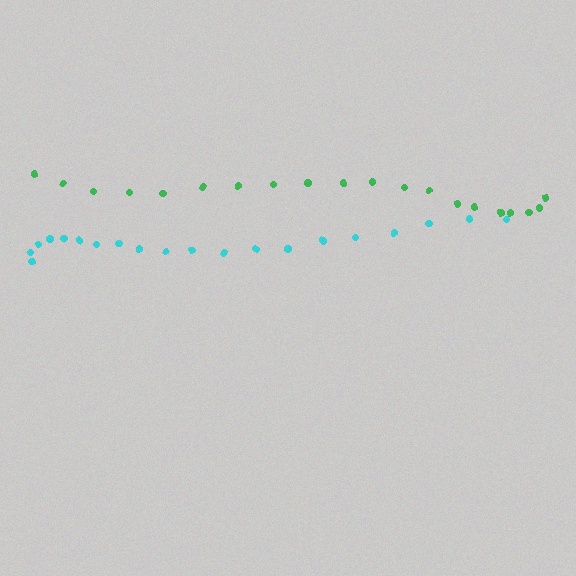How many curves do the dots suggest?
There are 2 distinct paths.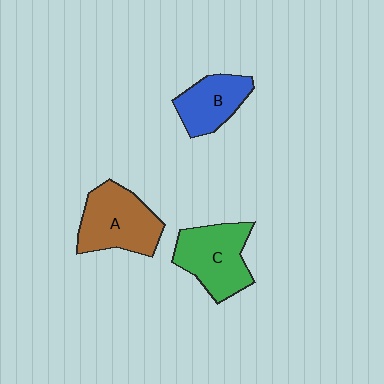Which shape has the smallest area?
Shape B (blue).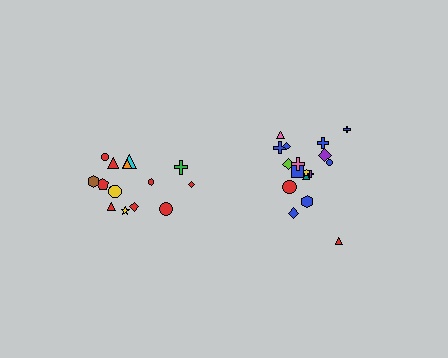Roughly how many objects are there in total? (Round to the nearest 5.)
Roughly 35 objects in total.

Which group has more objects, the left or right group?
The right group.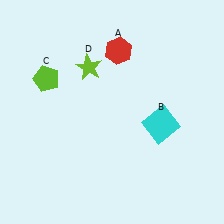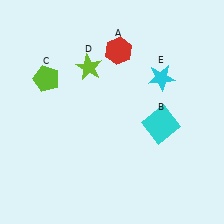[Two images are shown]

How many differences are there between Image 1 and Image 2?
There is 1 difference between the two images.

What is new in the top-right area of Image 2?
A cyan star (E) was added in the top-right area of Image 2.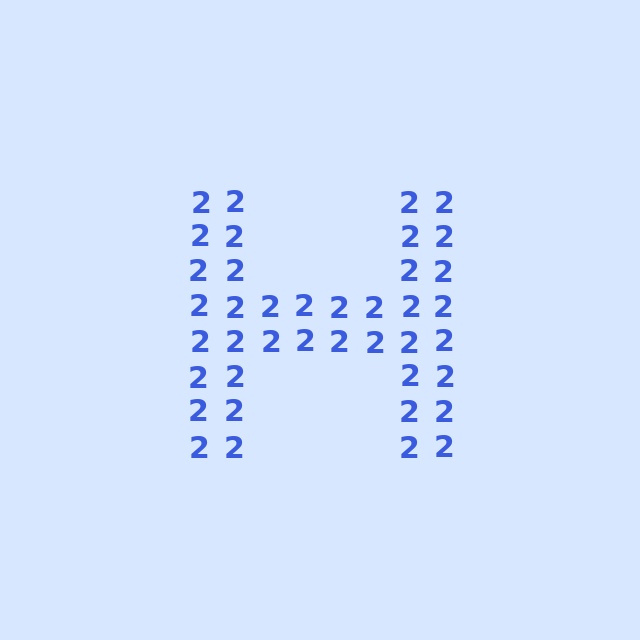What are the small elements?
The small elements are digit 2's.